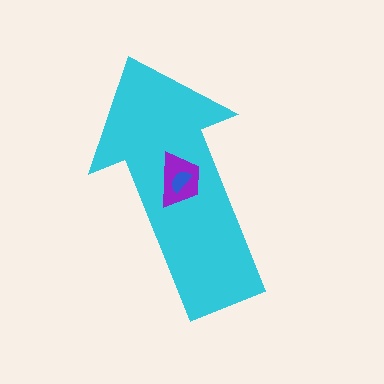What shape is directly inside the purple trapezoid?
The blue semicircle.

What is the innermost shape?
The blue semicircle.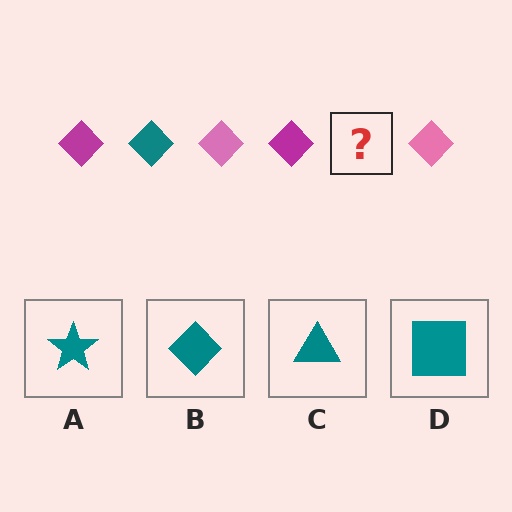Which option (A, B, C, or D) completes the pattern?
B.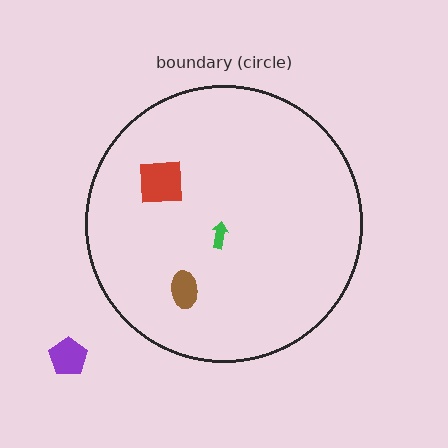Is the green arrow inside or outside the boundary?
Inside.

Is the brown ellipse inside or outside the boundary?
Inside.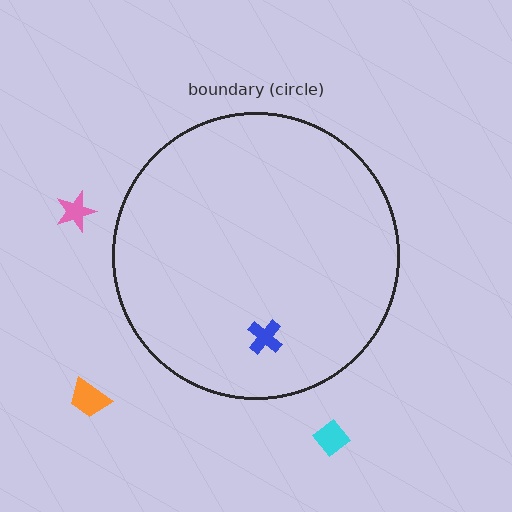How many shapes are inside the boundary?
1 inside, 3 outside.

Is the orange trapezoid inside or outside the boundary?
Outside.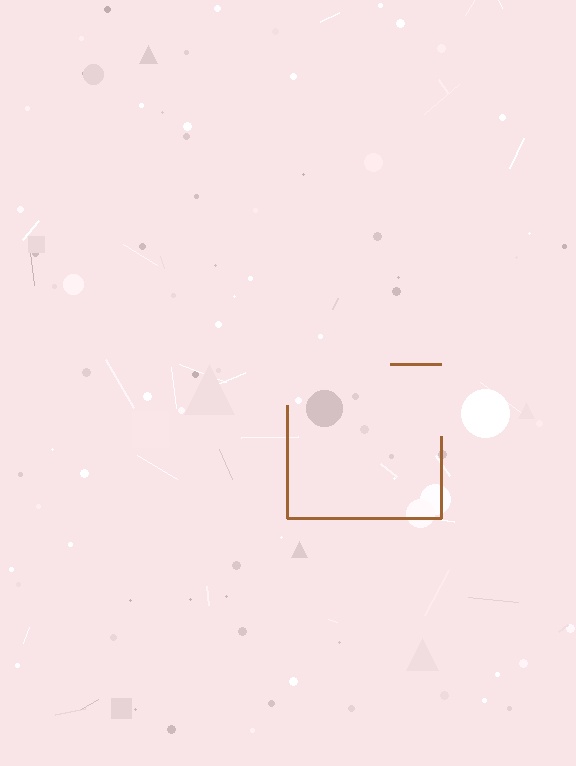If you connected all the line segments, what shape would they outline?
They would outline a square.